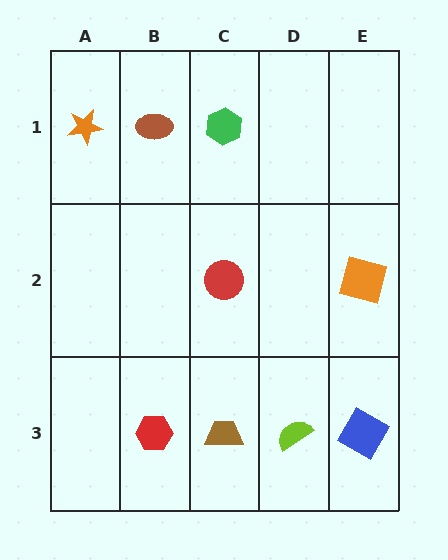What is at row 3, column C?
A brown trapezoid.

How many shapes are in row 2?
2 shapes.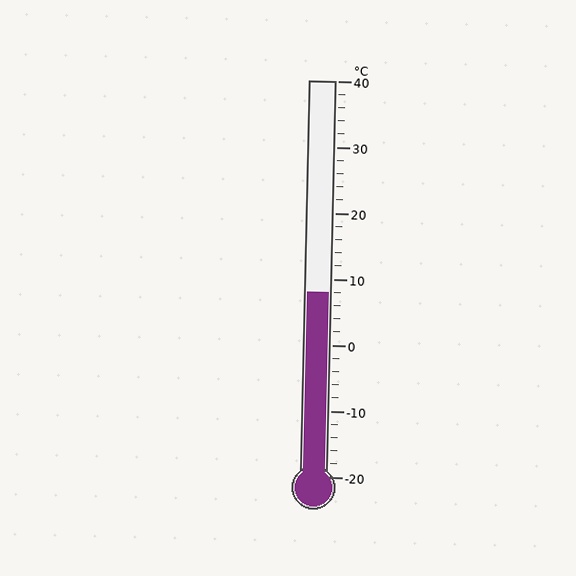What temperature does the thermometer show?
The thermometer shows approximately 8°C.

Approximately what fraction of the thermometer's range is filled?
The thermometer is filled to approximately 45% of its range.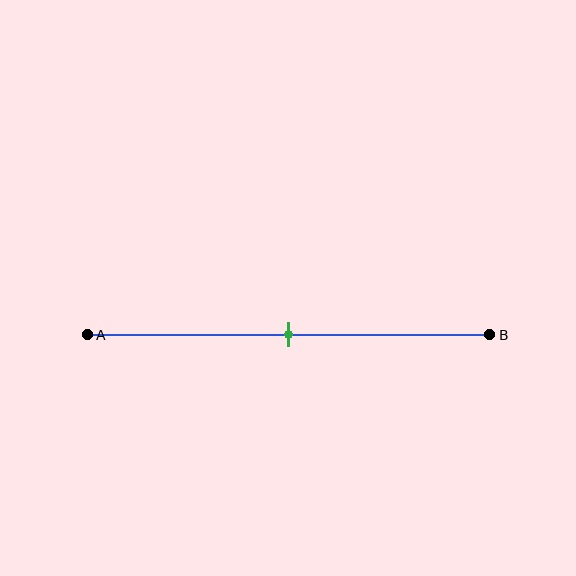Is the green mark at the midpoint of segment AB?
Yes, the mark is approximately at the midpoint.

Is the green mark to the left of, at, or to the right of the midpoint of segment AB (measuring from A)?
The green mark is approximately at the midpoint of segment AB.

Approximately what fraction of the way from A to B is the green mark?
The green mark is approximately 50% of the way from A to B.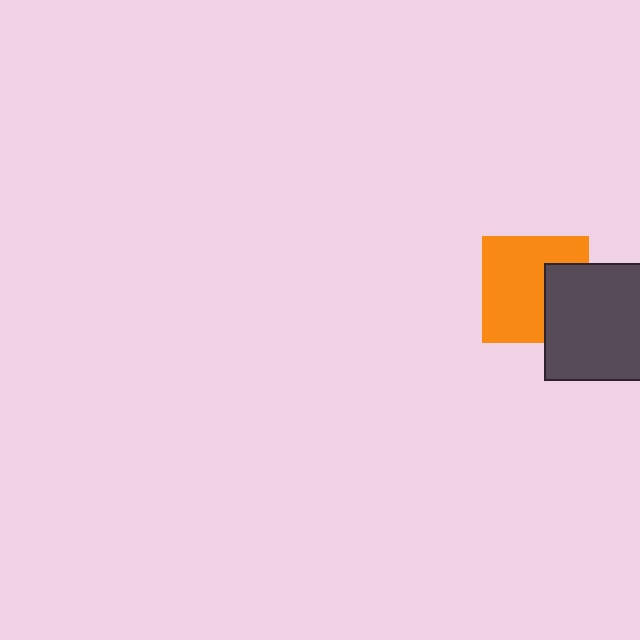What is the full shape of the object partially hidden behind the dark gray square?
The partially hidden object is an orange square.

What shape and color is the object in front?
The object in front is a dark gray square.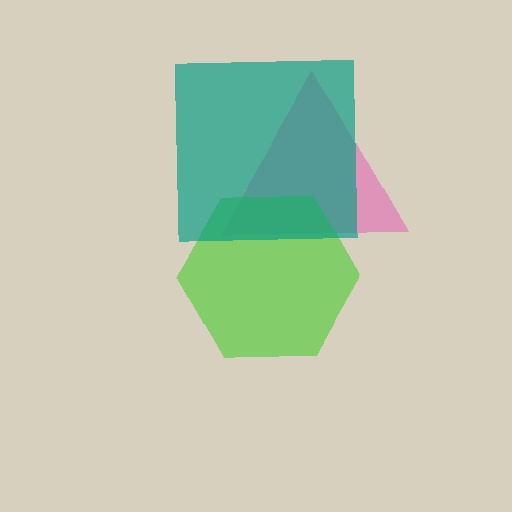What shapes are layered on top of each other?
The layered shapes are: a pink triangle, a lime hexagon, a teal square.